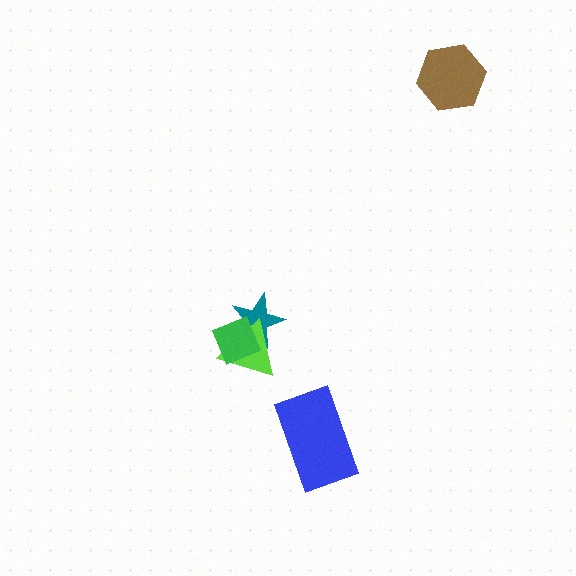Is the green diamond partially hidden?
No, no other shape covers it.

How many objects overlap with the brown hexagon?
0 objects overlap with the brown hexagon.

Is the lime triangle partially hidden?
Yes, it is partially covered by another shape.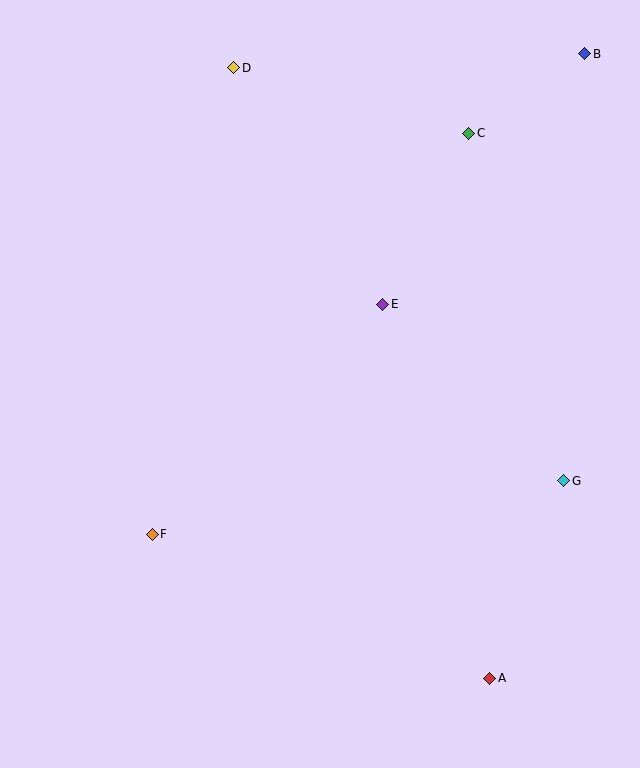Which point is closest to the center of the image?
Point E at (383, 304) is closest to the center.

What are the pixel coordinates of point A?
Point A is at (490, 678).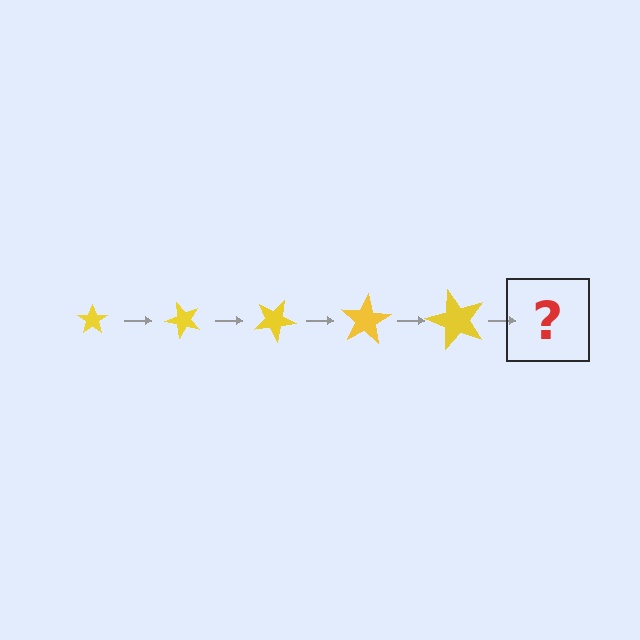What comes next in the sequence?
The next element should be a star, larger than the previous one and rotated 250 degrees from the start.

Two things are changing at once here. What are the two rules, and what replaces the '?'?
The two rules are that the star grows larger each step and it rotates 50 degrees each step. The '?' should be a star, larger than the previous one and rotated 250 degrees from the start.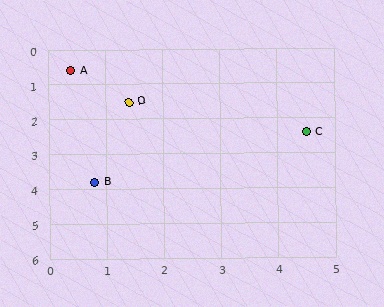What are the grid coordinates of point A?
Point A is at approximately (0.4, 0.6).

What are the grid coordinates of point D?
Point D is at approximately (1.4, 1.5).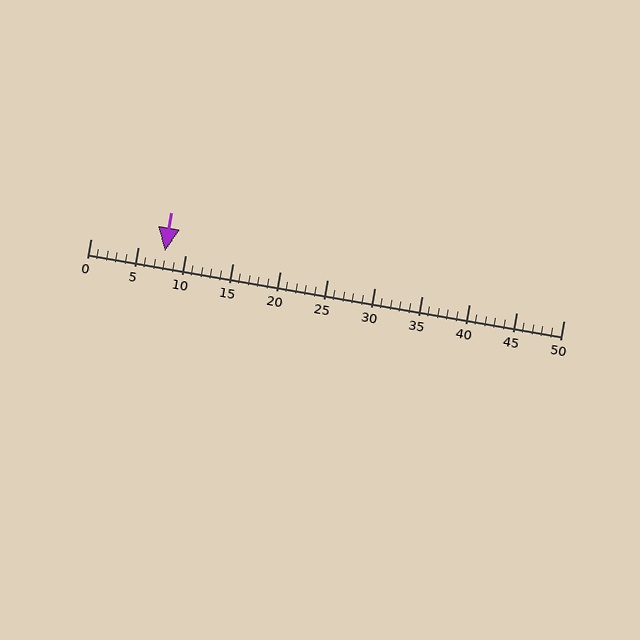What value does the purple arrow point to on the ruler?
The purple arrow points to approximately 8.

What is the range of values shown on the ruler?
The ruler shows values from 0 to 50.